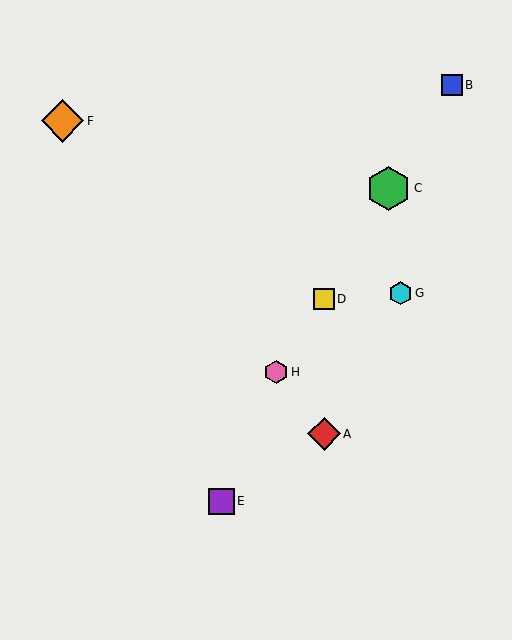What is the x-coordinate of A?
Object A is at x≈324.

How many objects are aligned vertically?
2 objects (A, D) are aligned vertically.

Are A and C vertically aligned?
No, A is at x≈324 and C is at x≈389.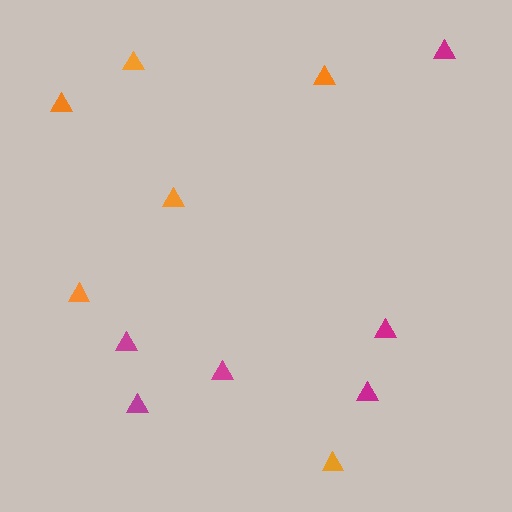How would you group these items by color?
There are 2 groups: one group of magenta triangles (6) and one group of orange triangles (6).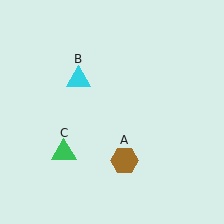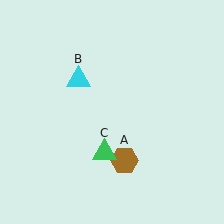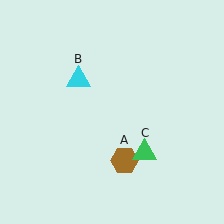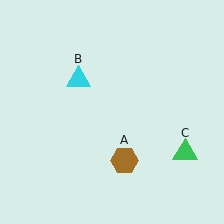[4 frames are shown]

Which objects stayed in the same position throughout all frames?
Brown hexagon (object A) and cyan triangle (object B) remained stationary.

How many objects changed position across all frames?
1 object changed position: green triangle (object C).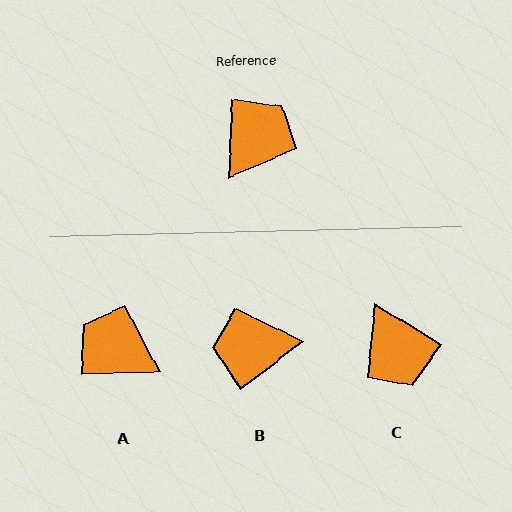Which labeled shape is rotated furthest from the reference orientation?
B, about 131 degrees away.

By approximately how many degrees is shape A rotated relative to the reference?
Approximately 95 degrees counter-clockwise.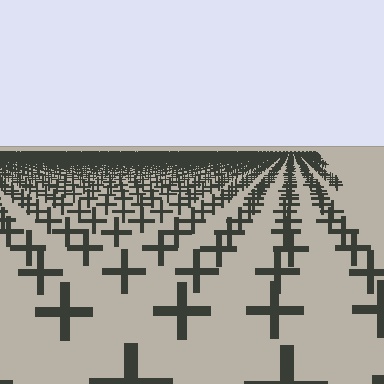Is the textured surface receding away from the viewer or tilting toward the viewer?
The surface is receding away from the viewer. Texture elements get smaller and denser toward the top.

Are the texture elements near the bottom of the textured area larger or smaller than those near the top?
Larger. Near the bottom, elements are closer to the viewer and appear at a bigger on-screen size.